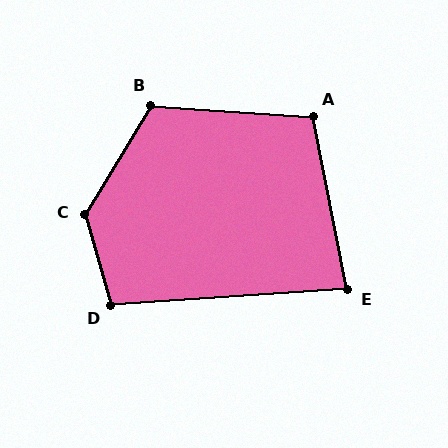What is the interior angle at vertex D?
Approximately 102 degrees (obtuse).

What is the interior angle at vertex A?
Approximately 105 degrees (obtuse).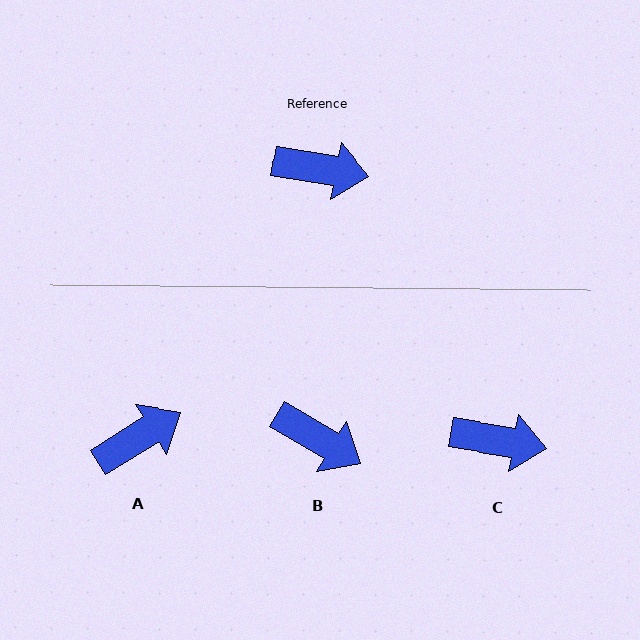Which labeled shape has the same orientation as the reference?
C.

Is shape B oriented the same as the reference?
No, it is off by about 22 degrees.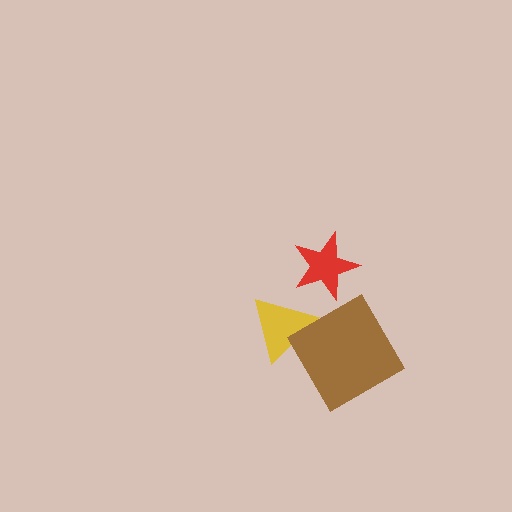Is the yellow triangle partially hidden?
Yes, it is partially covered by another shape.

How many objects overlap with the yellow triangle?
1 object overlaps with the yellow triangle.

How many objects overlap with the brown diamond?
1 object overlaps with the brown diamond.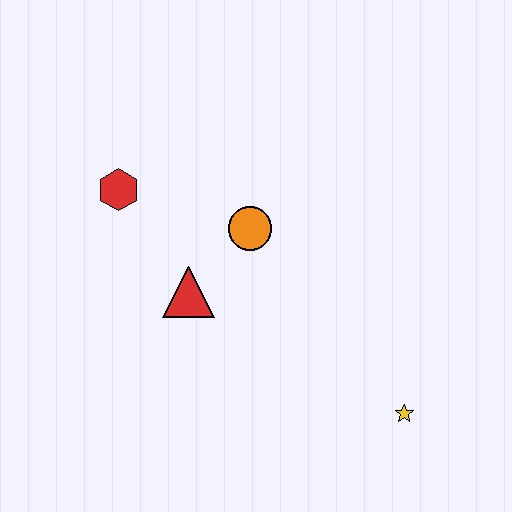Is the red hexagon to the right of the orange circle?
No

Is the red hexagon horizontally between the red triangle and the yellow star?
No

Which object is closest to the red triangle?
The orange circle is closest to the red triangle.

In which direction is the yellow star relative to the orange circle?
The yellow star is below the orange circle.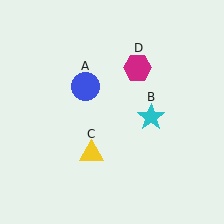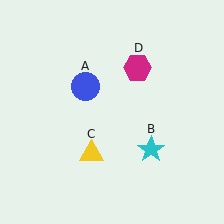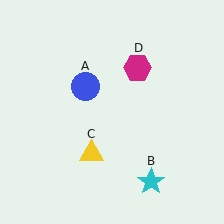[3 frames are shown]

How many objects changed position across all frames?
1 object changed position: cyan star (object B).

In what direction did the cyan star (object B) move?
The cyan star (object B) moved down.